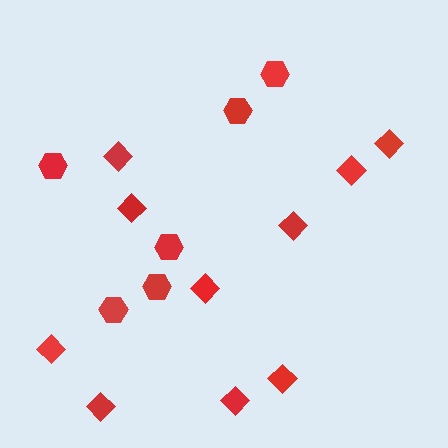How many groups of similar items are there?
There are 2 groups: one group of diamonds (10) and one group of hexagons (6).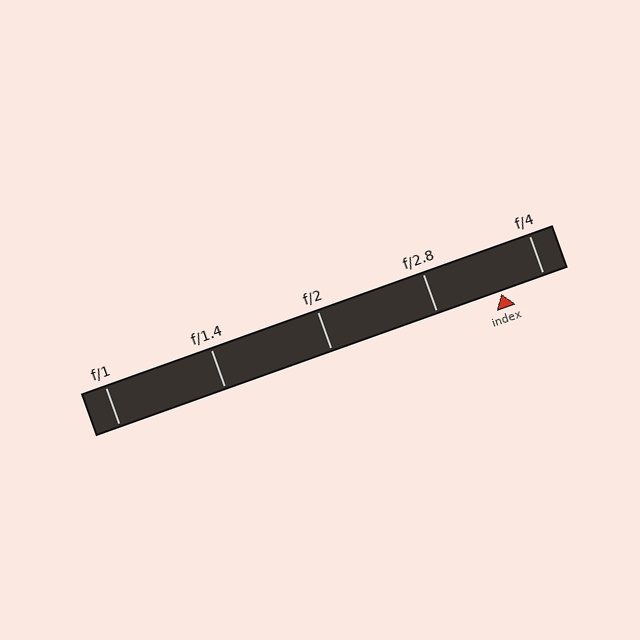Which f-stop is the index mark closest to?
The index mark is closest to f/4.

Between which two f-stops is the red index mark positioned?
The index mark is between f/2.8 and f/4.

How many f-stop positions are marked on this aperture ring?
There are 5 f-stop positions marked.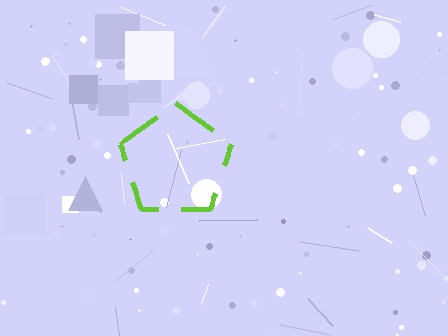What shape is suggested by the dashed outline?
The dashed outline suggests a pentagon.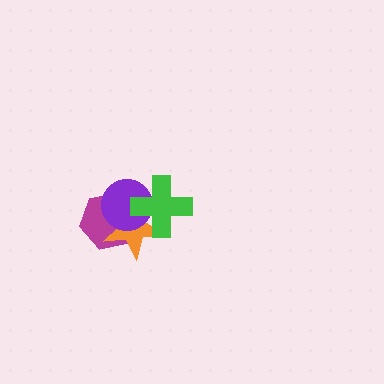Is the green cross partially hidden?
No, no other shape covers it.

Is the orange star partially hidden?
Yes, it is partially covered by another shape.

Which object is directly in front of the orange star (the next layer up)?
The purple circle is directly in front of the orange star.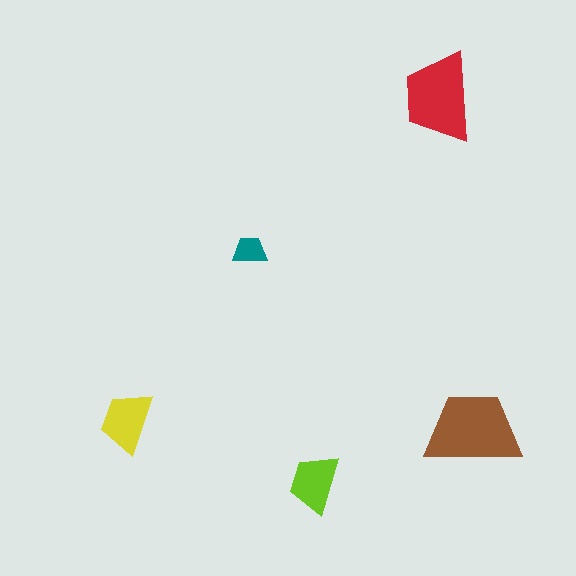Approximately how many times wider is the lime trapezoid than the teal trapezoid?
About 1.5 times wider.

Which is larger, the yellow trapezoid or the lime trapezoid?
The yellow one.